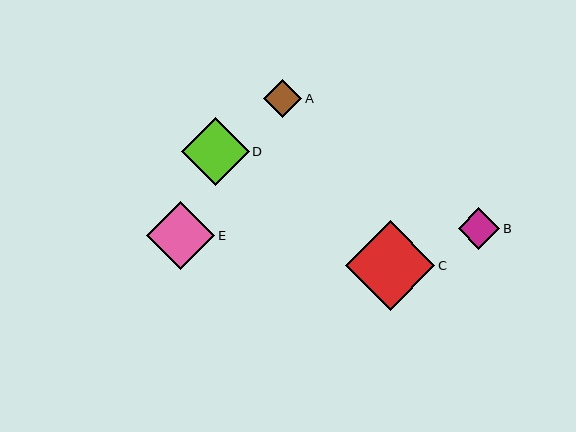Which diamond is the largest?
Diamond C is the largest with a size of approximately 90 pixels.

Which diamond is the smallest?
Diamond A is the smallest with a size of approximately 38 pixels.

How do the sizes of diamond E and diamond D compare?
Diamond E and diamond D are approximately the same size.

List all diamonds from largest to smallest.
From largest to smallest: C, E, D, B, A.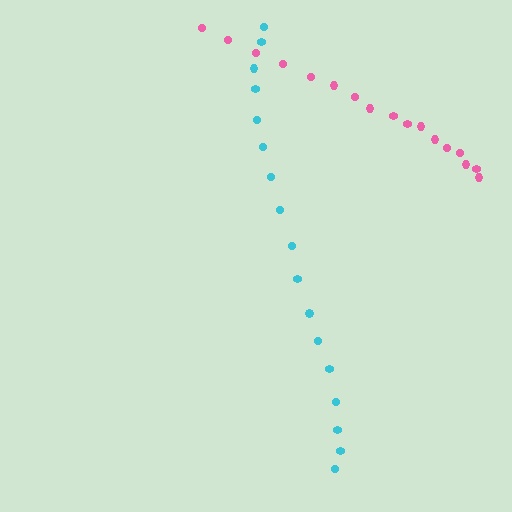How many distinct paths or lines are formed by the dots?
There are 2 distinct paths.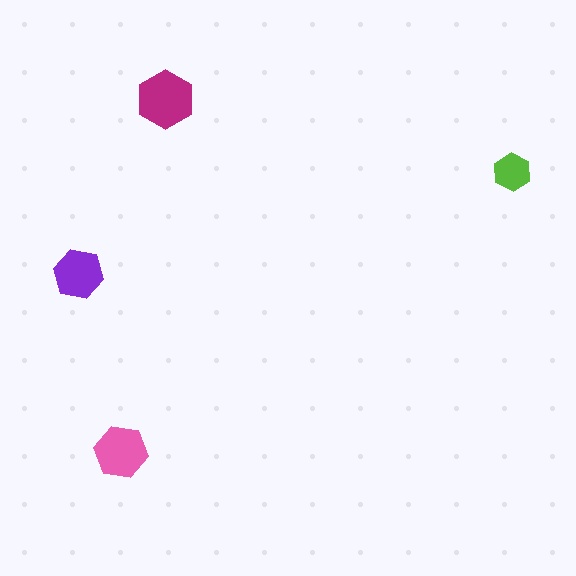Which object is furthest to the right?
The lime hexagon is rightmost.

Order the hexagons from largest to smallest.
the magenta one, the pink one, the purple one, the lime one.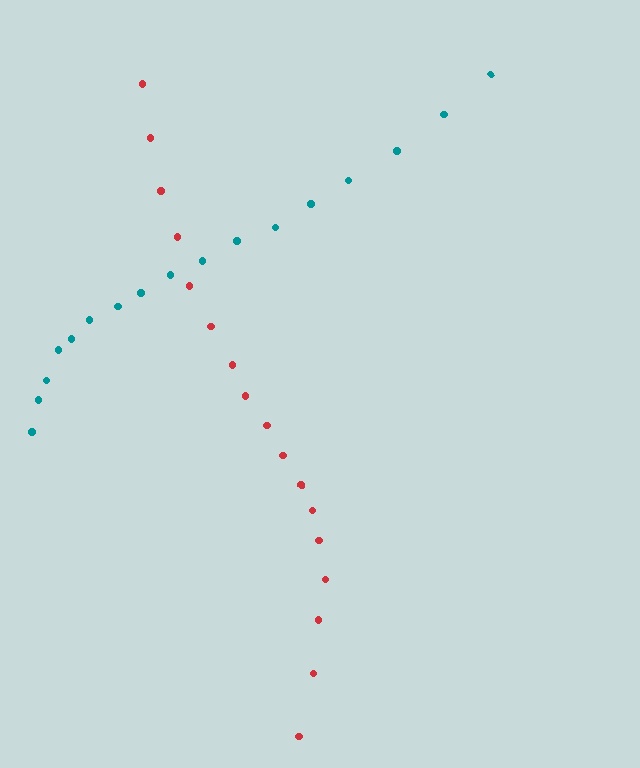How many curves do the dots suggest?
There are 2 distinct paths.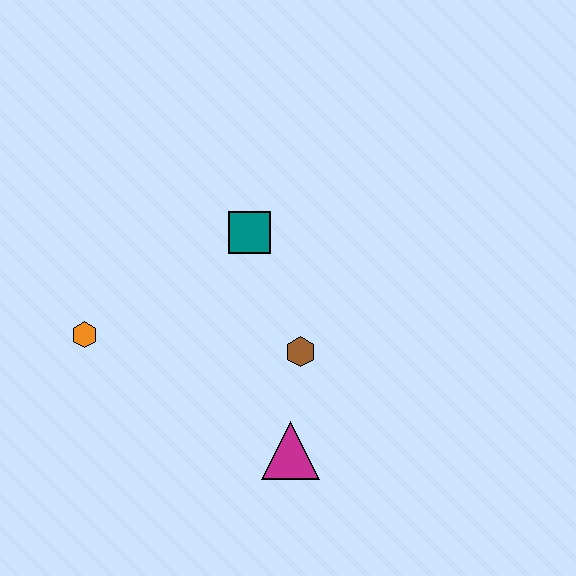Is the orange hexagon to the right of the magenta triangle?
No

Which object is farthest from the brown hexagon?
The orange hexagon is farthest from the brown hexagon.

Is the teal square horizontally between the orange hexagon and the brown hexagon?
Yes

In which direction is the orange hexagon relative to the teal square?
The orange hexagon is to the left of the teal square.